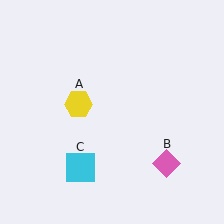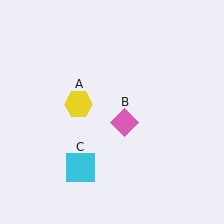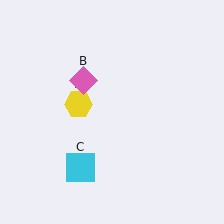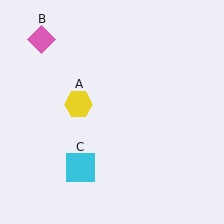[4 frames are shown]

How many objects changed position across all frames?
1 object changed position: pink diamond (object B).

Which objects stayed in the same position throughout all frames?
Yellow hexagon (object A) and cyan square (object C) remained stationary.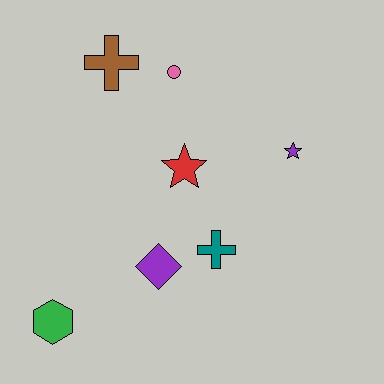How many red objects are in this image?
There is 1 red object.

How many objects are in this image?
There are 7 objects.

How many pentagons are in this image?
There are no pentagons.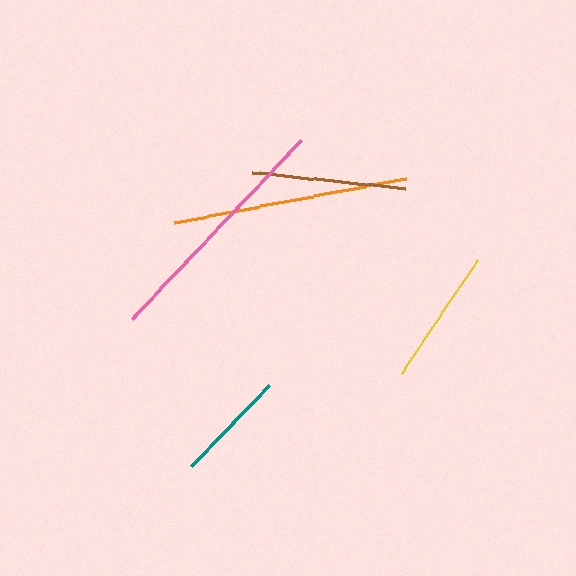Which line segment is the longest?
The pink line is the longest at approximately 246 pixels.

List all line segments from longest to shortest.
From longest to shortest: pink, orange, brown, yellow, teal.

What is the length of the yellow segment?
The yellow segment is approximately 137 pixels long.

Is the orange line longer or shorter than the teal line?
The orange line is longer than the teal line.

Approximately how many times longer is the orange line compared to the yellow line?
The orange line is approximately 1.7 times the length of the yellow line.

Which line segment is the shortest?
The teal line is the shortest at approximately 112 pixels.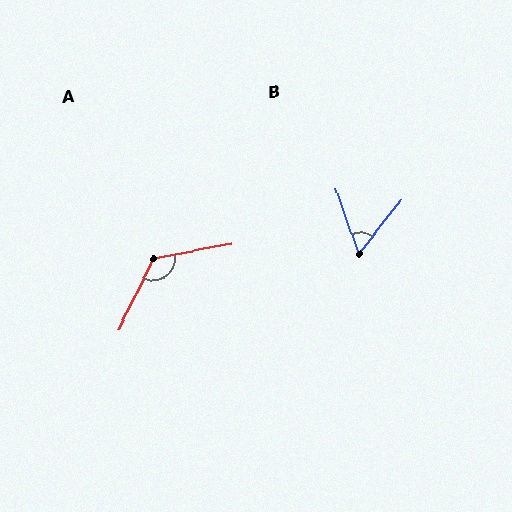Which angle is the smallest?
B, at approximately 58 degrees.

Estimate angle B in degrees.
Approximately 58 degrees.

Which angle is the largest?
A, at approximately 127 degrees.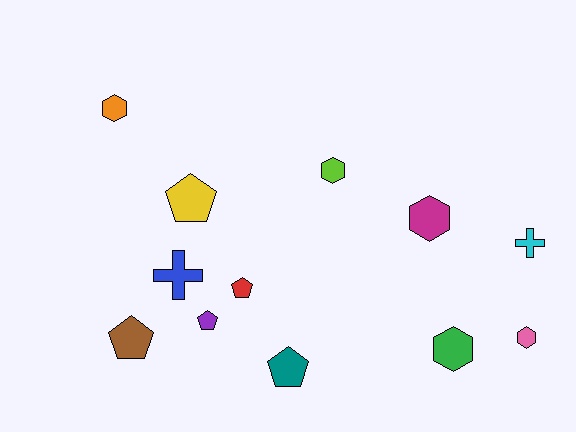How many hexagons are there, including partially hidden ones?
There are 5 hexagons.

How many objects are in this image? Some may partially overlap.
There are 12 objects.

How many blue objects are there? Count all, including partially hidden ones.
There is 1 blue object.